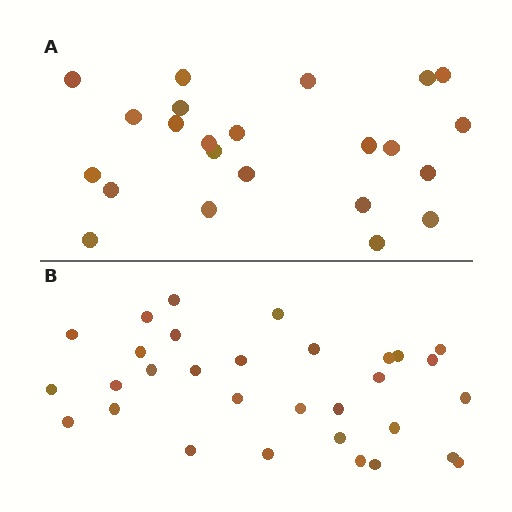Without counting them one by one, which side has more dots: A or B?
Region B (the bottom region) has more dots.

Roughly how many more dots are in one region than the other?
Region B has roughly 8 or so more dots than region A.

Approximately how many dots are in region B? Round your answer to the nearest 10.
About 30 dots. (The exact count is 31, which rounds to 30.)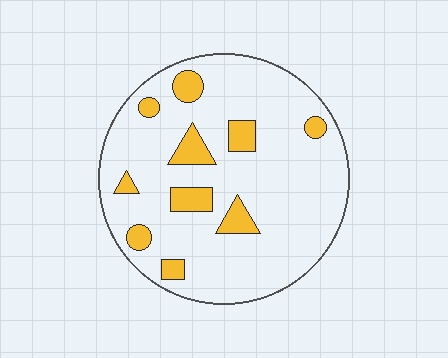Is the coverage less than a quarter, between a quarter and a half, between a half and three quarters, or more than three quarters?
Less than a quarter.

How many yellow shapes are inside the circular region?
10.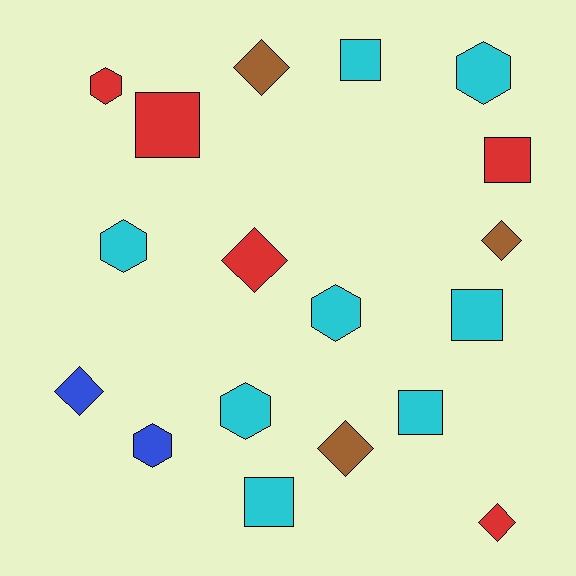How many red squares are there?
There are 2 red squares.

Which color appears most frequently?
Cyan, with 8 objects.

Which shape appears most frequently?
Hexagon, with 6 objects.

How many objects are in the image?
There are 18 objects.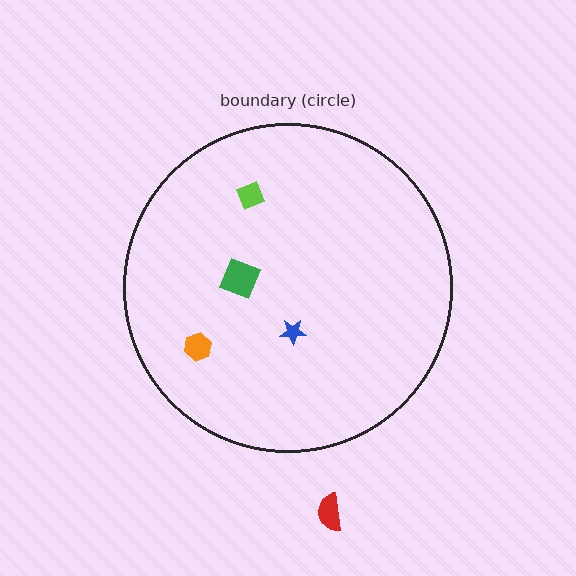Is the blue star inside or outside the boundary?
Inside.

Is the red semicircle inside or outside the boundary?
Outside.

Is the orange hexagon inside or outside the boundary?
Inside.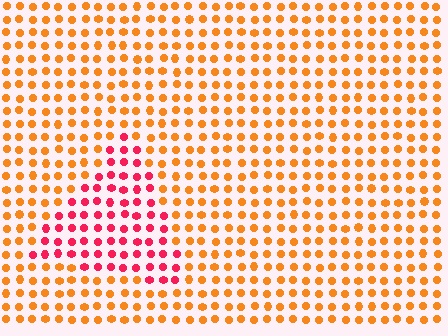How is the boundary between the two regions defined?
The boundary is defined purely by a slight shift in hue (about 46 degrees). Spacing, size, and orientation are identical on both sides.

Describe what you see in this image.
The image is filled with small orange elements in a uniform arrangement. A triangle-shaped region is visible where the elements are tinted to a slightly different hue, forming a subtle color boundary.